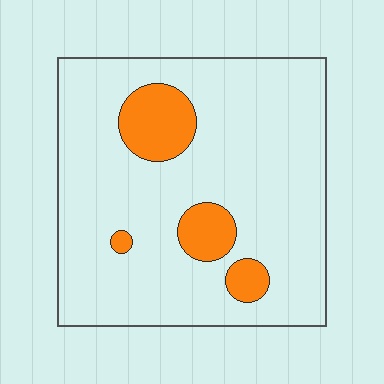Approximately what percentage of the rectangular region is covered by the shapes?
Approximately 15%.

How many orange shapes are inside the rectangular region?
4.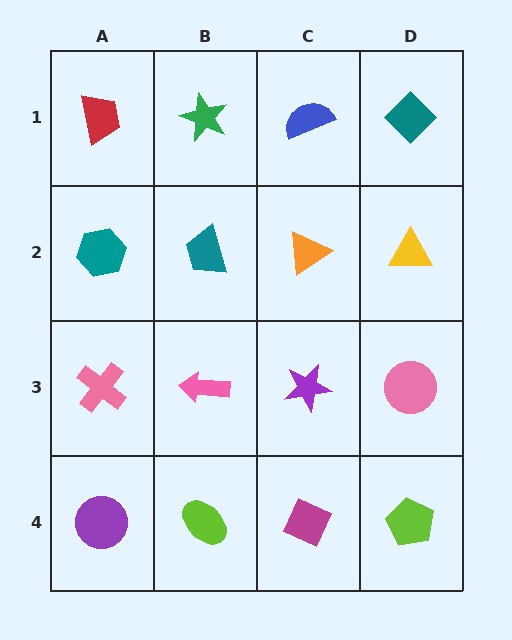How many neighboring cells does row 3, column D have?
3.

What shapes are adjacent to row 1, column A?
A teal hexagon (row 2, column A), a green star (row 1, column B).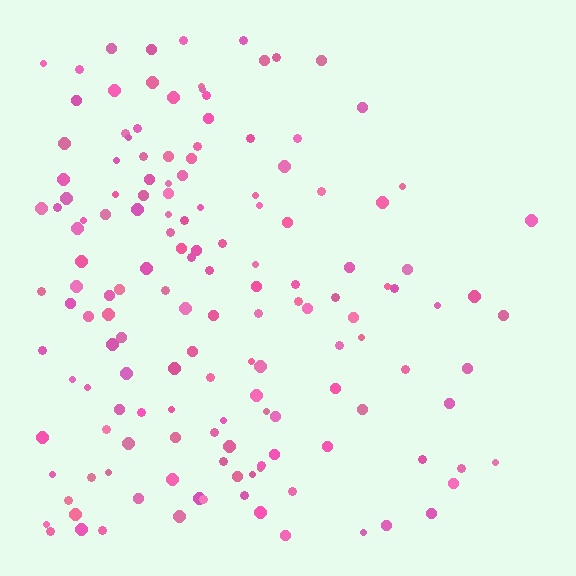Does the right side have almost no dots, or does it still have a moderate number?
Still a moderate number, just noticeably fewer than the left.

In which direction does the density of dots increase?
From right to left, with the left side densest.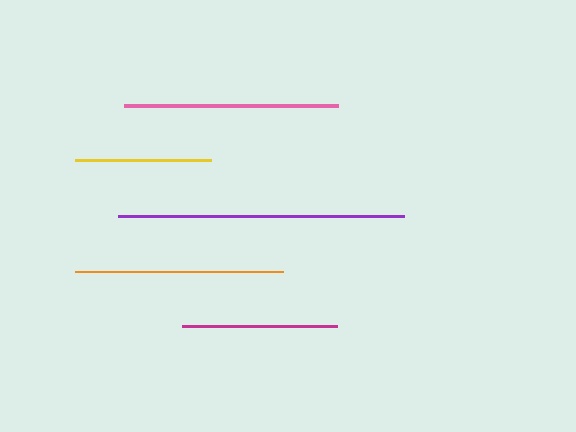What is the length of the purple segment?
The purple segment is approximately 286 pixels long.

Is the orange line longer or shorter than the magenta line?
The orange line is longer than the magenta line.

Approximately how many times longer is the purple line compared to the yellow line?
The purple line is approximately 2.1 times the length of the yellow line.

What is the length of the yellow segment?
The yellow segment is approximately 135 pixels long.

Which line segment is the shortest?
The yellow line is the shortest at approximately 135 pixels.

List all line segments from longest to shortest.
From longest to shortest: purple, pink, orange, magenta, yellow.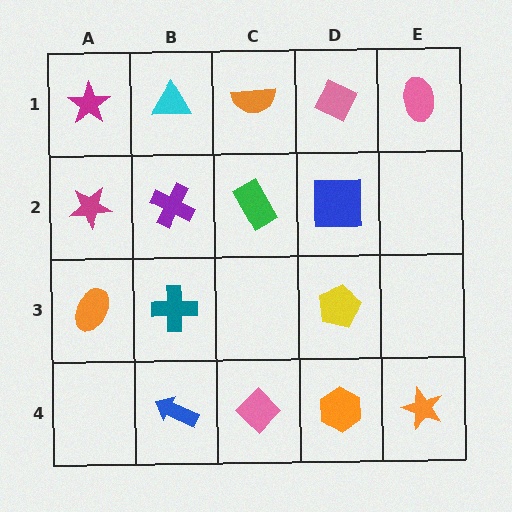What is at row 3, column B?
A teal cross.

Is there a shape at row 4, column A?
No, that cell is empty.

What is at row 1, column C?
An orange semicircle.